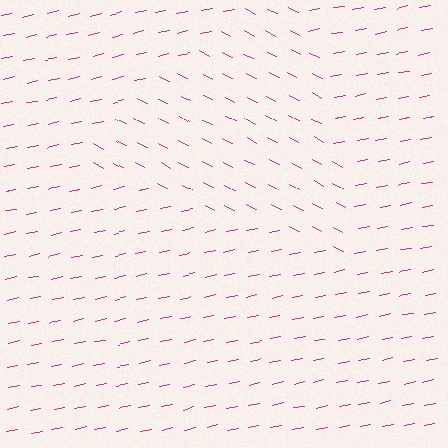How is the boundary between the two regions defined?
The boundary is defined purely by a change in line orientation (approximately 39 degrees difference). All lines are the same color and thickness.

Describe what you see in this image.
The image is filled with small magenta line segments. A triangle region in the image has lines oriented differently from the surrounding lines, creating a visible texture boundary.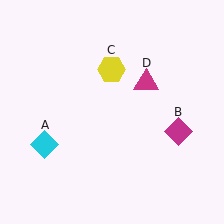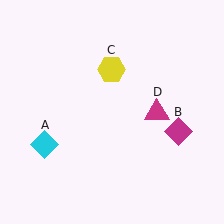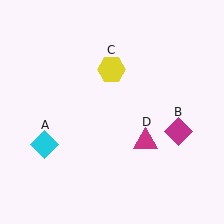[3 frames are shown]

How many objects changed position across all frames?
1 object changed position: magenta triangle (object D).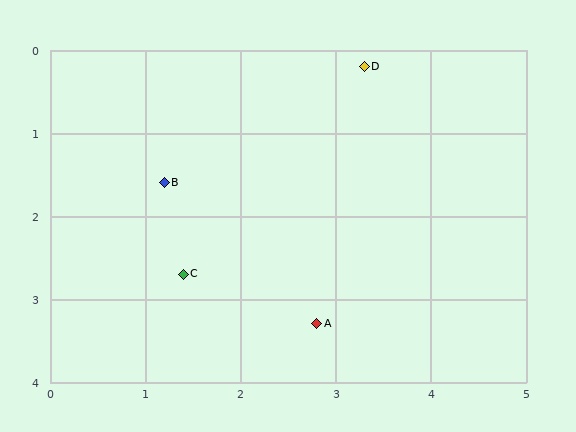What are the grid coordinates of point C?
Point C is at approximately (1.4, 2.7).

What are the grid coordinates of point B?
Point B is at approximately (1.2, 1.6).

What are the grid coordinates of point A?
Point A is at approximately (2.8, 3.3).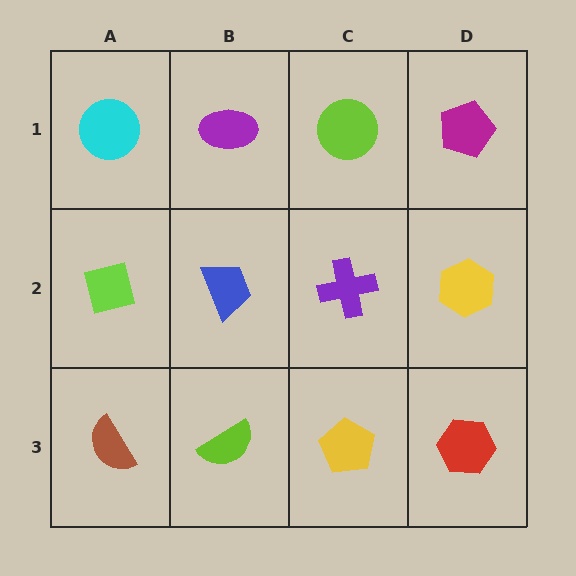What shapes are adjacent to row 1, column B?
A blue trapezoid (row 2, column B), a cyan circle (row 1, column A), a lime circle (row 1, column C).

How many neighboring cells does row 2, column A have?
3.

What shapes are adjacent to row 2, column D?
A magenta pentagon (row 1, column D), a red hexagon (row 3, column D), a purple cross (row 2, column C).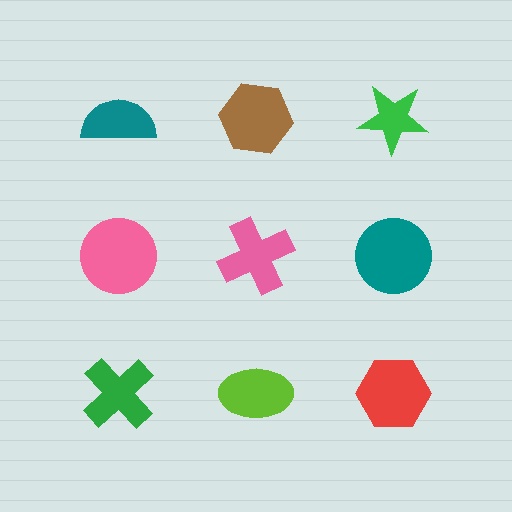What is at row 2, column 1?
A pink circle.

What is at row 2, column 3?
A teal circle.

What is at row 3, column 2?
A lime ellipse.